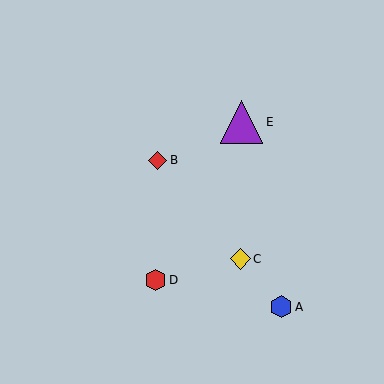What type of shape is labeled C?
Shape C is a yellow diamond.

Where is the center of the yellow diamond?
The center of the yellow diamond is at (240, 259).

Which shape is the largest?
The purple triangle (labeled E) is the largest.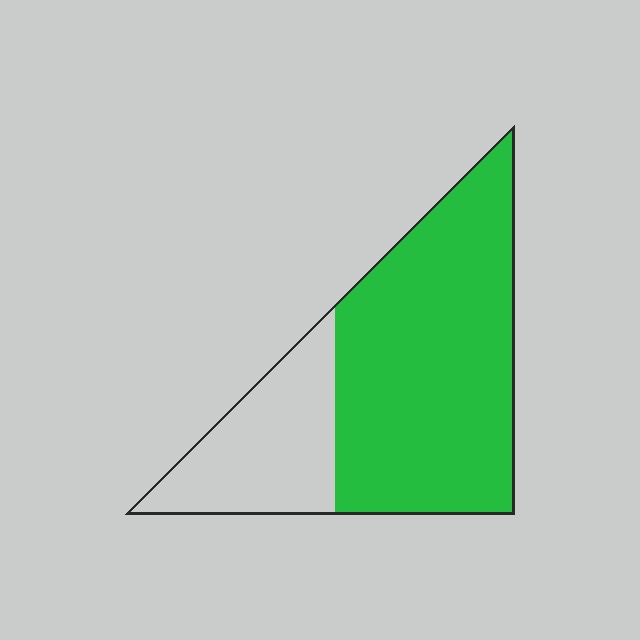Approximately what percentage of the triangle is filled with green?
Approximately 70%.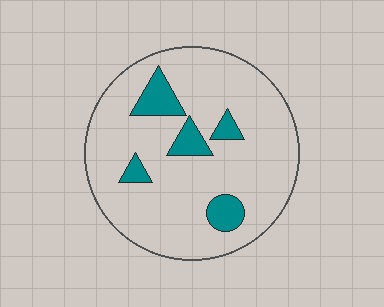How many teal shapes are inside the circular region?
5.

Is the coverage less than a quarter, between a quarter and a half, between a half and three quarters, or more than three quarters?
Less than a quarter.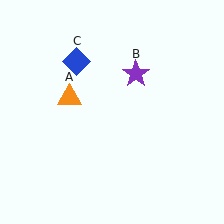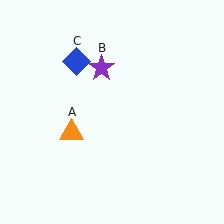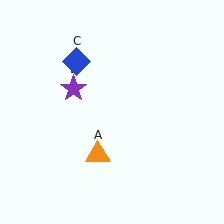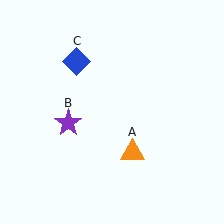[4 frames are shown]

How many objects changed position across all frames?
2 objects changed position: orange triangle (object A), purple star (object B).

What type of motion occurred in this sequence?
The orange triangle (object A), purple star (object B) rotated counterclockwise around the center of the scene.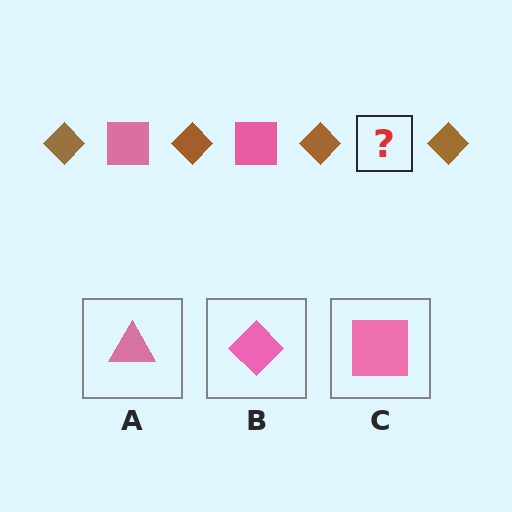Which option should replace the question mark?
Option C.